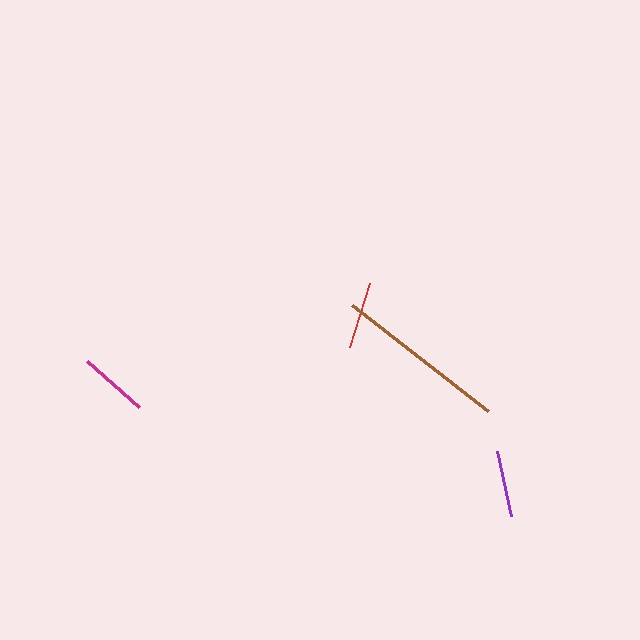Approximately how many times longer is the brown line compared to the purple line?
The brown line is approximately 2.6 times the length of the purple line.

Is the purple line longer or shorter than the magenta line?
The magenta line is longer than the purple line.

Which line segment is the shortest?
The purple line is the shortest at approximately 66 pixels.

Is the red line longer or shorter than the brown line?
The brown line is longer than the red line.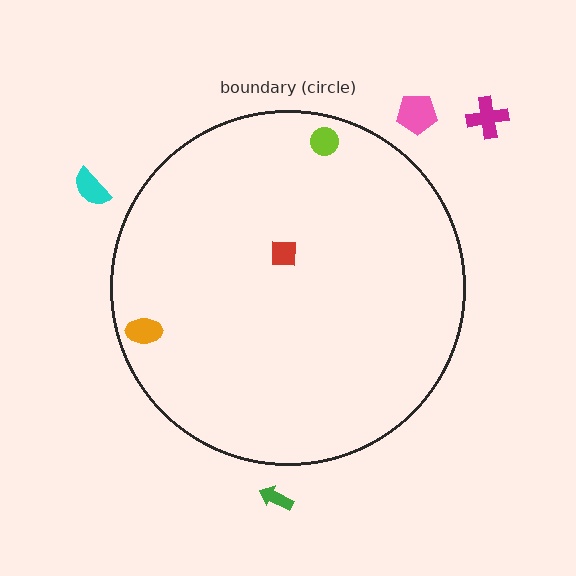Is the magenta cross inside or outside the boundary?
Outside.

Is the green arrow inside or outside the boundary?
Outside.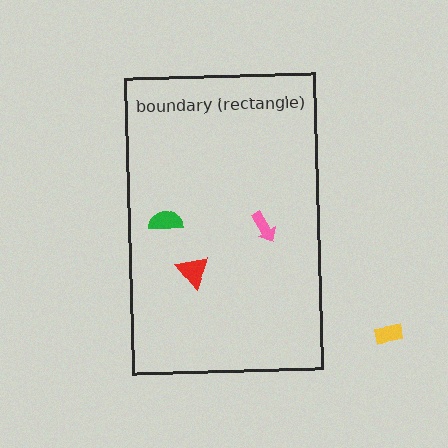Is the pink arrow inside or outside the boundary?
Inside.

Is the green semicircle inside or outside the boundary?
Inside.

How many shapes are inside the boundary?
3 inside, 1 outside.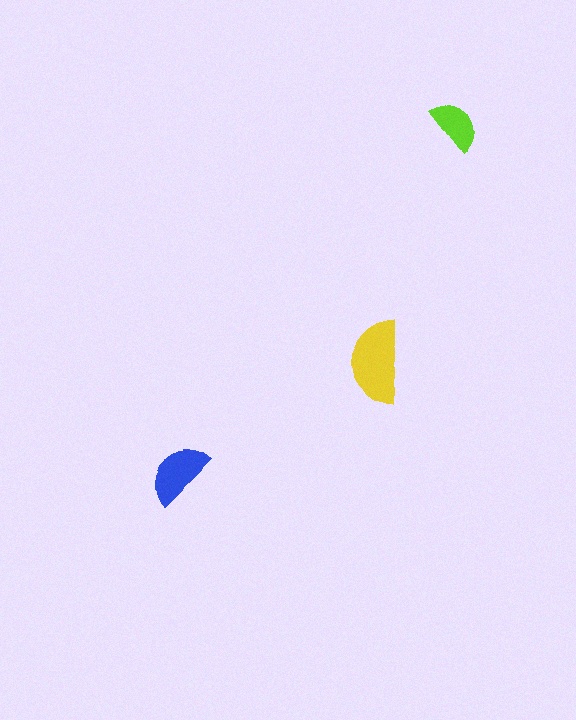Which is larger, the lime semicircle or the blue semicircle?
The blue one.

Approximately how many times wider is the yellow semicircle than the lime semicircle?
About 1.5 times wider.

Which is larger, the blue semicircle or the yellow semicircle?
The yellow one.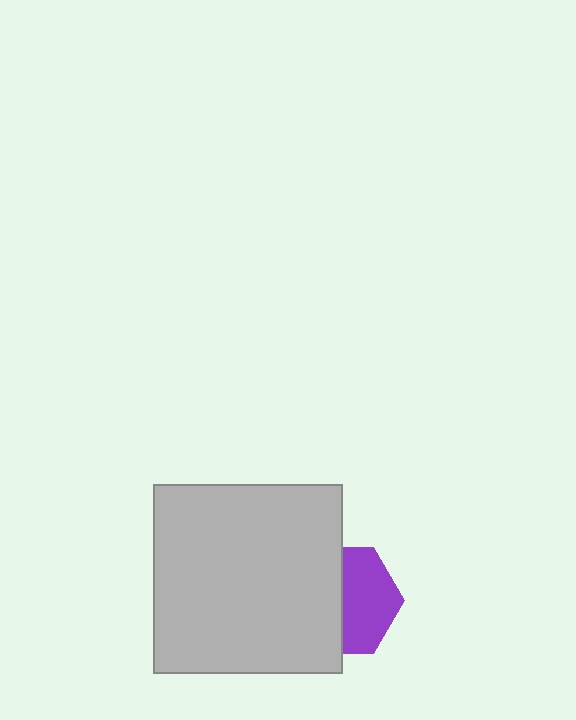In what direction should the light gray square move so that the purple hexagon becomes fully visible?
The light gray square should move left. That is the shortest direction to clear the overlap and leave the purple hexagon fully visible.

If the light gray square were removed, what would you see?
You would see the complete purple hexagon.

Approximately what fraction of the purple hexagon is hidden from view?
Roughly 51% of the purple hexagon is hidden behind the light gray square.